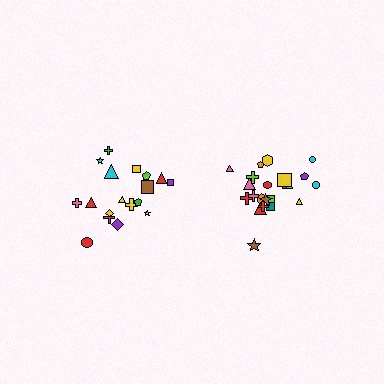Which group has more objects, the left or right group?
The right group.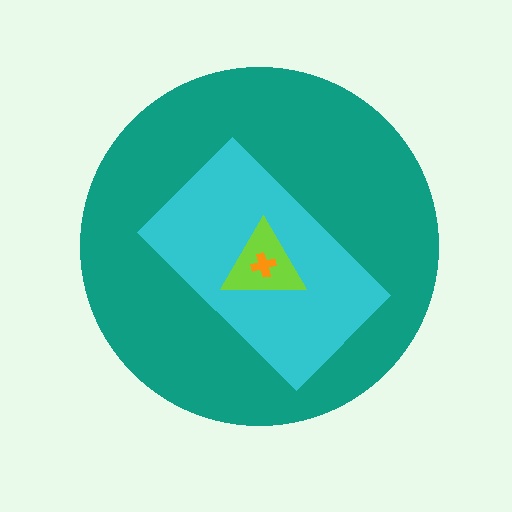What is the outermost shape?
The teal circle.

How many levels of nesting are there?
4.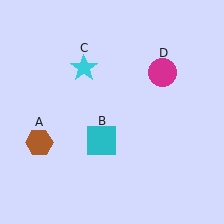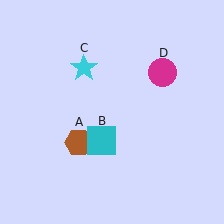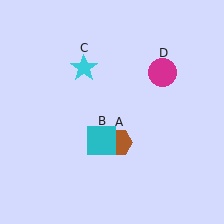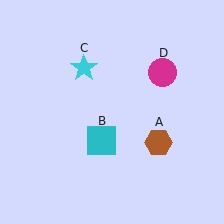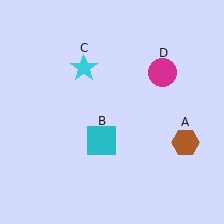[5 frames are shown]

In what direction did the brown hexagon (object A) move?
The brown hexagon (object A) moved right.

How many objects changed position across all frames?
1 object changed position: brown hexagon (object A).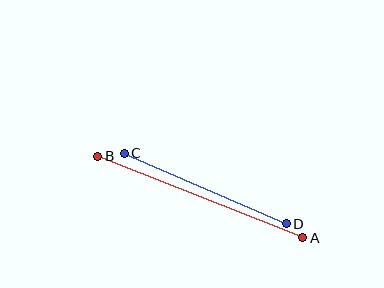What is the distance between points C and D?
The distance is approximately 177 pixels.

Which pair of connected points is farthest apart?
Points A and B are farthest apart.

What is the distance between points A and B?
The distance is approximately 221 pixels.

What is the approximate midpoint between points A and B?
The midpoint is at approximately (200, 197) pixels.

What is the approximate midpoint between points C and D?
The midpoint is at approximately (205, 188) pixels.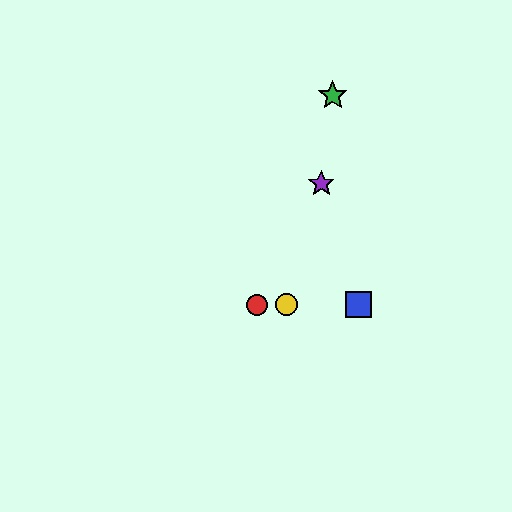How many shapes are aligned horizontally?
3 shapes (the red circle, the blue square, the yellow circle) are aligned horizontally.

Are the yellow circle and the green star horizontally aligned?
No, the yellow circle is at y≈305 and the green star is at y≈95.